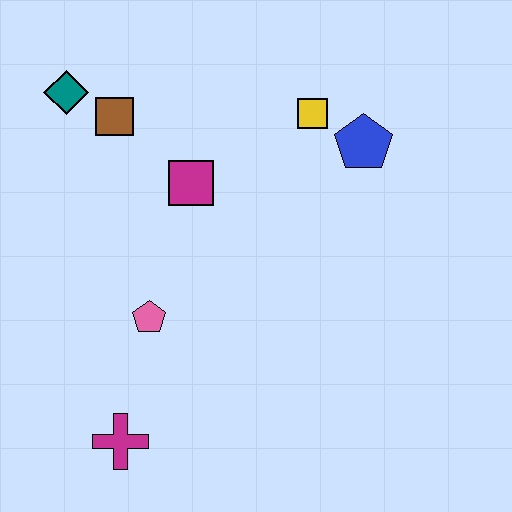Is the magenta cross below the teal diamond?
Yes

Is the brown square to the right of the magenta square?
No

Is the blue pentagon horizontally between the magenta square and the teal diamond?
No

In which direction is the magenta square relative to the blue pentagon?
The magenta square is to the left of the blue pentagon.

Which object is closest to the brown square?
The teal diamond is closest to the brown square.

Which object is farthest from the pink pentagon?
The blue pentagon is farthest from the pink pentagon.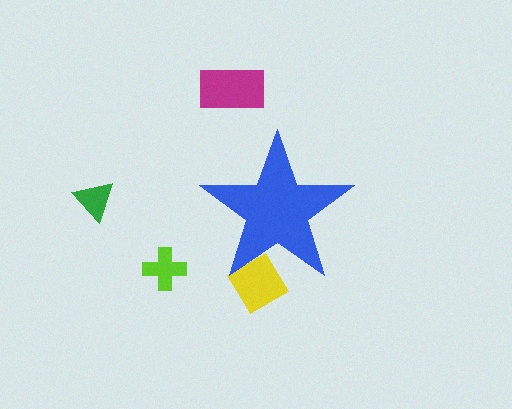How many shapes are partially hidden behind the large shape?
1 shape is partially hidden.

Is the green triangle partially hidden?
No, the green triangle is fully visible.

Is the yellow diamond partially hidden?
Yes, the yellow diamond is partially hidden behind the blue star.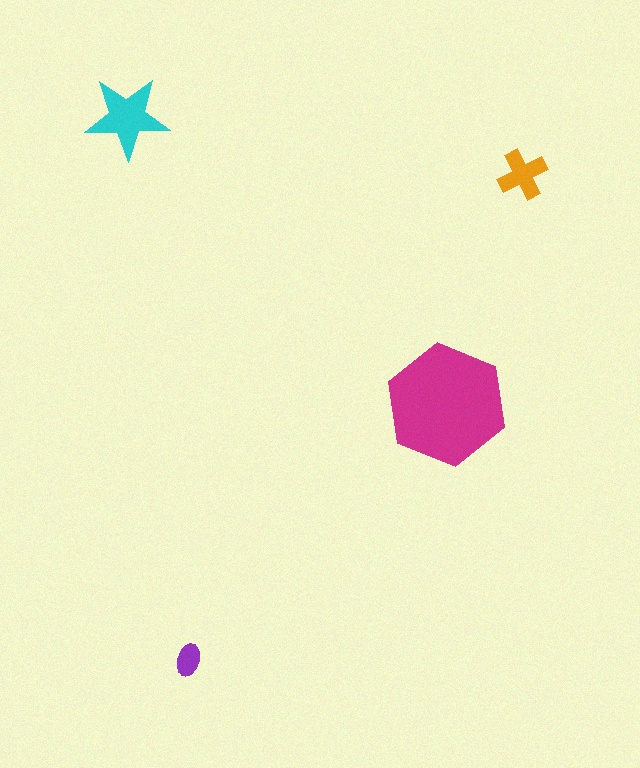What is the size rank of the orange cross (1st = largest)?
3rd.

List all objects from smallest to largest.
The purple ellipse, the orange cross, the cyan star, the magenta hexagon.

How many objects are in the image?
There are 4 objects in the image.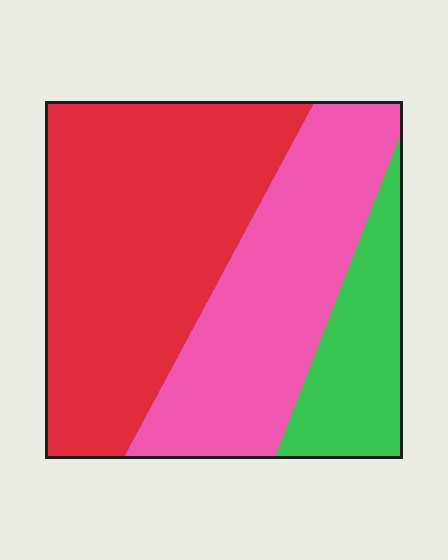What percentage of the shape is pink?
Pink takes up between a third and a half of the shape.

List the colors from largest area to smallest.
From largest to smallest: red, pink, green.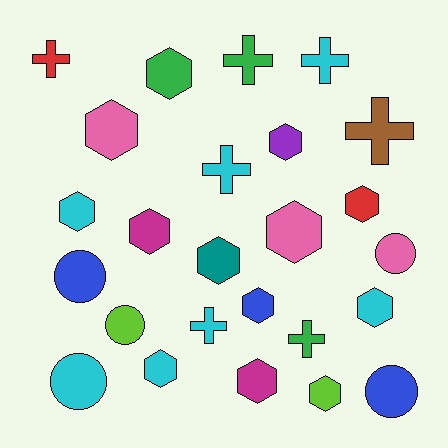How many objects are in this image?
There are 25 objects.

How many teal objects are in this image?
There is 1 teal object.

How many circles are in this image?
There are 5 circles.